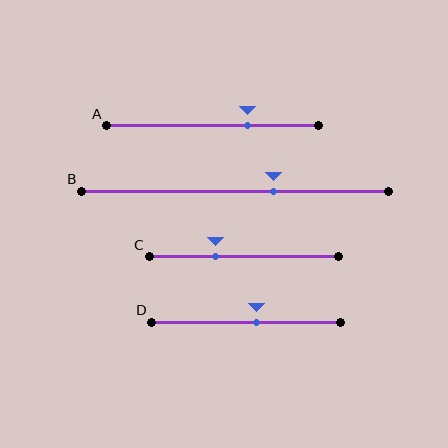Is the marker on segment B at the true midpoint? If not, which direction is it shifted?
No, the marker on segment B is shifted to the right by about 13% of the segment length.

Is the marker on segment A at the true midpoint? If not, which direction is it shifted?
No, the marker on segment A is shifted to the right by about 17% of the segment length.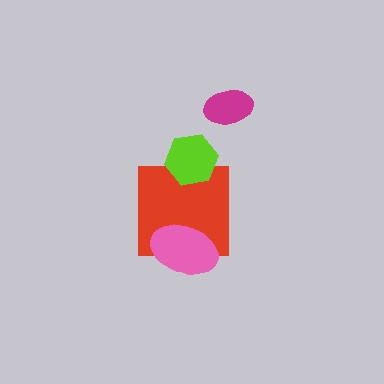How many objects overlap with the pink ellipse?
1 object overlaps with the pink ellipse.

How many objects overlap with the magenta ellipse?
0 objects overlap with the magenta ellipse.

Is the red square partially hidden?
Yes, it is partially covered by another shape.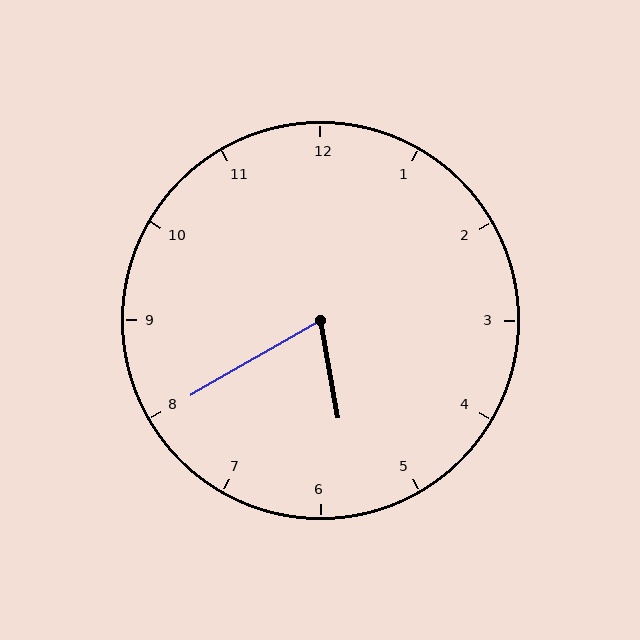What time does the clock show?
5:40.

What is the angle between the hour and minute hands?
Approximately 70 degrees.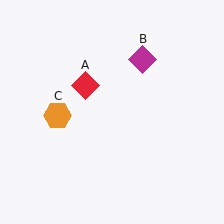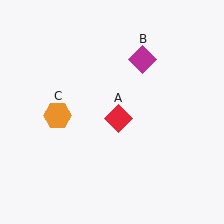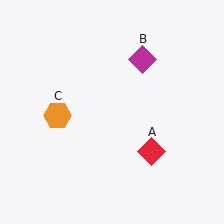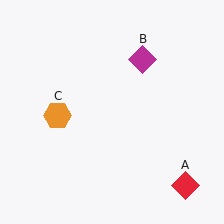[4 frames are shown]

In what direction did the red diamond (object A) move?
The red diamond (object A) moved down and to the right.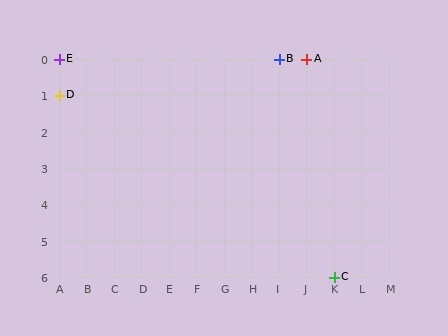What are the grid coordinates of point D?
Point D is at grid coordinates (A, 1).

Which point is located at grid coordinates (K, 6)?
Point C is at (K, 6).